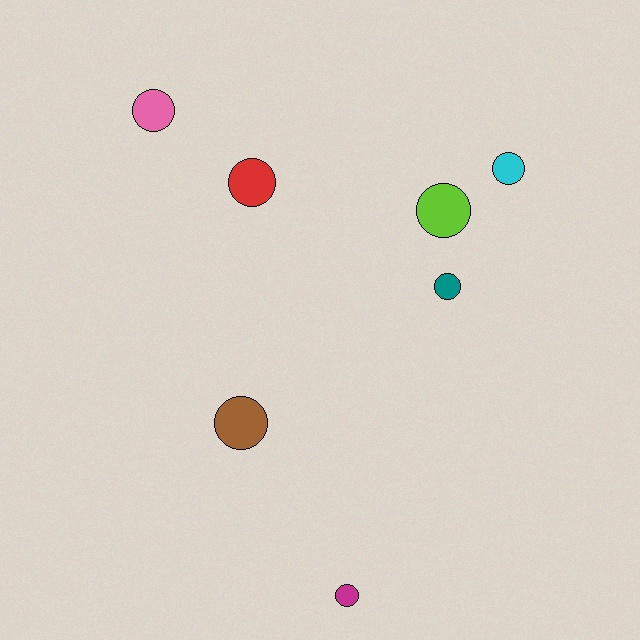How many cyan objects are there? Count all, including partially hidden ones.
There is 1 cyan object.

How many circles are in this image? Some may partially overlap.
There are 7 circles.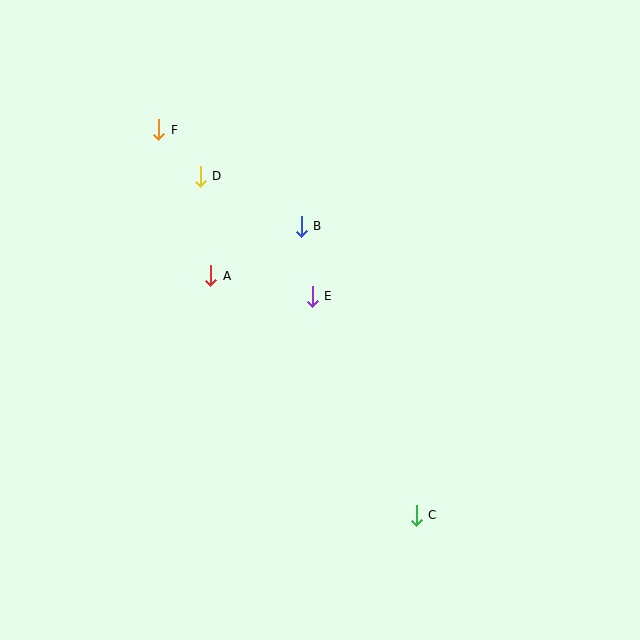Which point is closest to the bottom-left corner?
Point A is closest to the bottom-left corner.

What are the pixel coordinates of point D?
Point D is at (200, 176).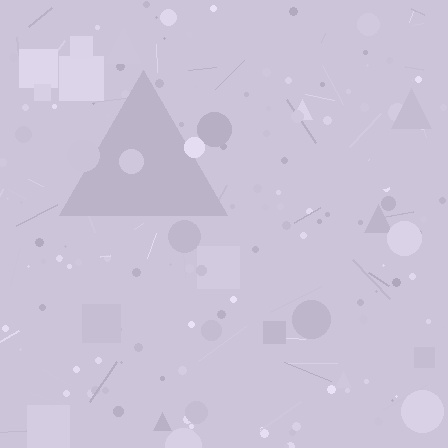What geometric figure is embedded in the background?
A triangle is embedded in the background.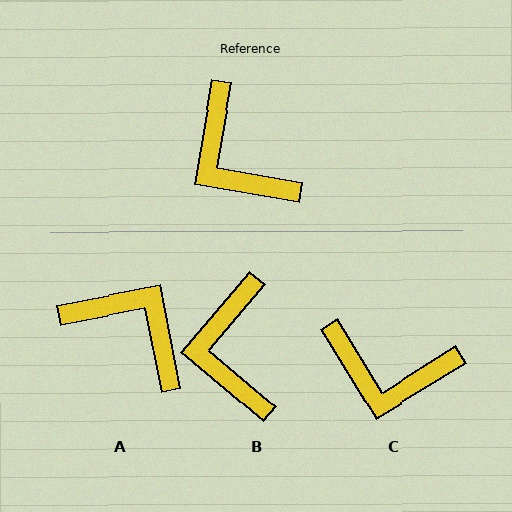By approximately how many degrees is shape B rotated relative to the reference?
Approximately 30 degrees clockwise.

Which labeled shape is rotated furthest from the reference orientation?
A, about 159 degrees away.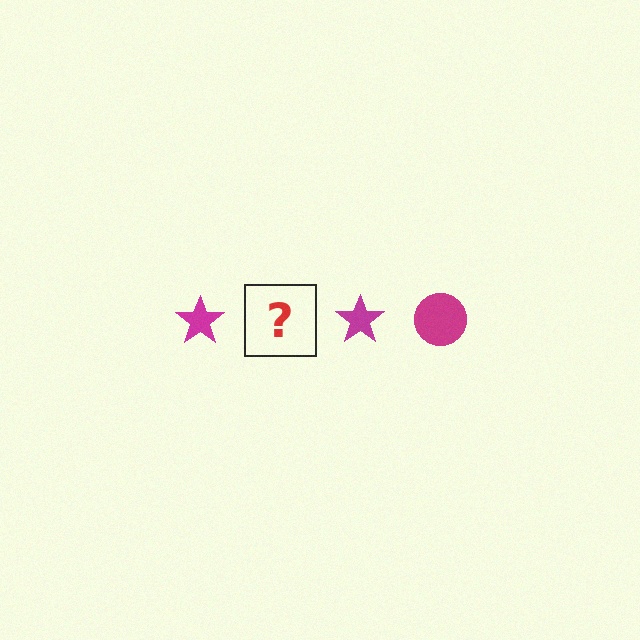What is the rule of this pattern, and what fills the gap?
The rule is that the pattern cycles through star, circle shapes in magenta. The gap should be filled with a magenta circle.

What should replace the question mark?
The question mark should be replaced with a magenta circle.